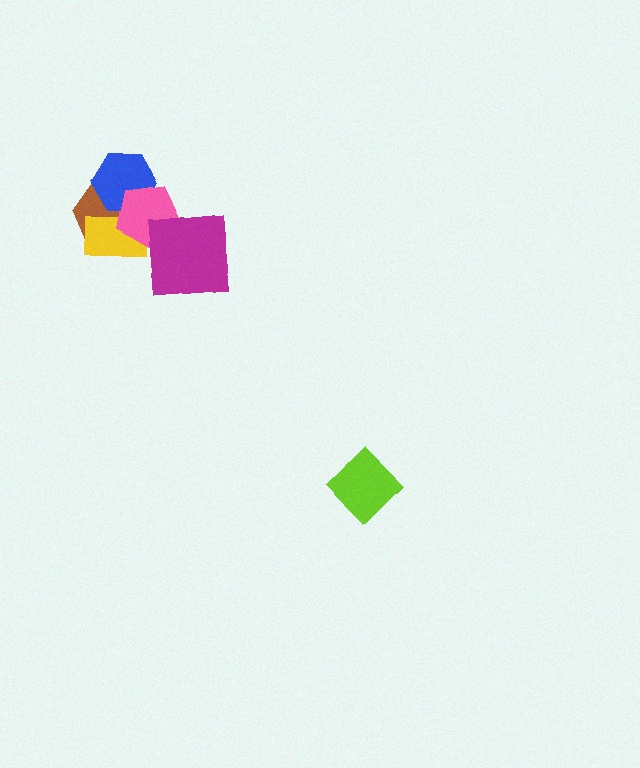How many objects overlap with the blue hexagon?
3 objects overlap with the blue hexagon.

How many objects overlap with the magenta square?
1 object overlaps with the magenta square.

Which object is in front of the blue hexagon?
The pink pentagon is in front of the blue hexagon.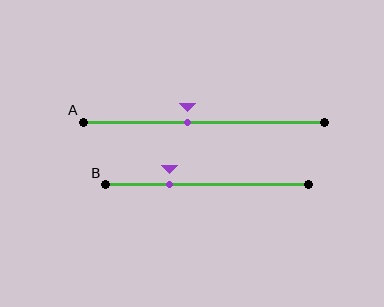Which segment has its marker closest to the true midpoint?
Segment A has its marker closest to the true midpoint.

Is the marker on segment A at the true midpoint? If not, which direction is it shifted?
No, the marker on segment A is shifted to the left by about 7% of the segment length.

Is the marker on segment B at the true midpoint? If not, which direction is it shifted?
No, the marker on segment B is shifted to the left by about 18% of the segment length.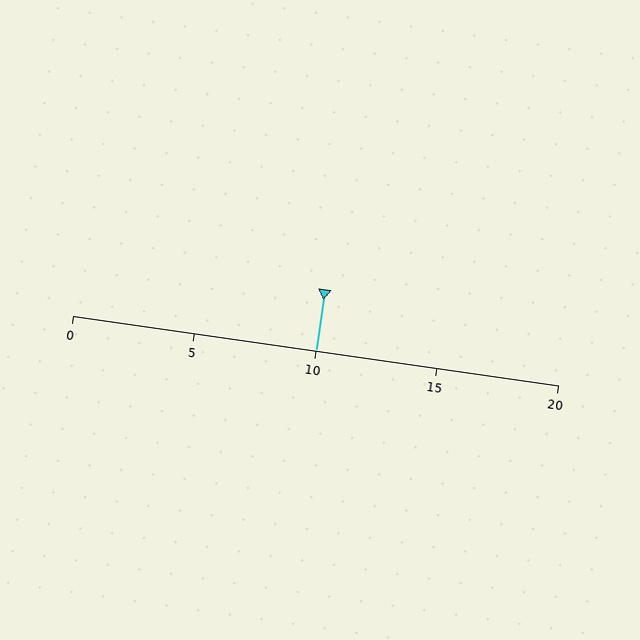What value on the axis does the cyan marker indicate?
The marker indicates approximately 10.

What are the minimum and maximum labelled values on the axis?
The axis runs from 0 to 20.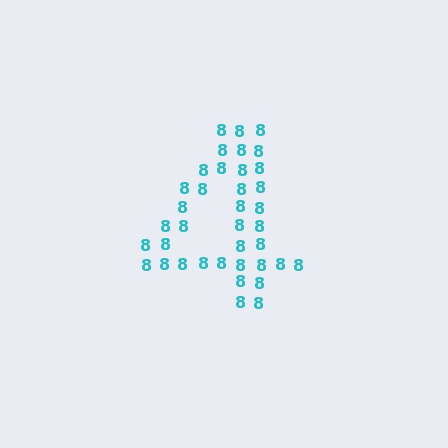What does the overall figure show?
The overall figure shows the digit 4.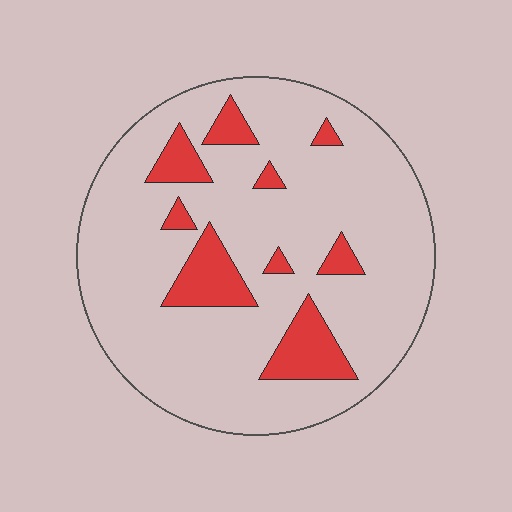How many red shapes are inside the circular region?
9.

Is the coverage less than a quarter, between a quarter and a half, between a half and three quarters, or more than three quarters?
Less than a quarter.